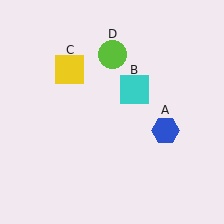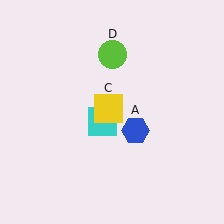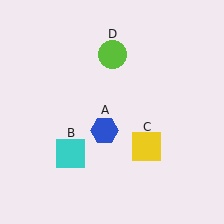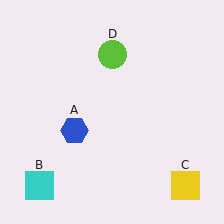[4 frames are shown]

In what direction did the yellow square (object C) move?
The yellow square (object C) moved down and to the right.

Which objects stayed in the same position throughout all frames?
Lime circle (object D) remained stationary.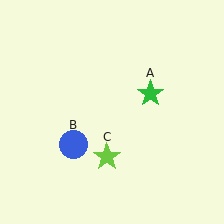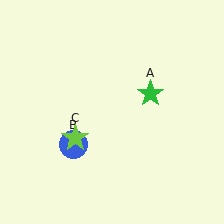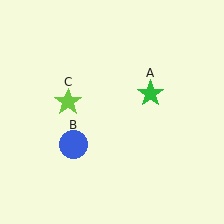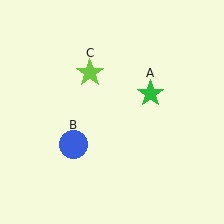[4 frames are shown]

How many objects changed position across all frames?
1 object changed position: lime star (object C).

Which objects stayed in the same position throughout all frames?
Green star (object A) and blue circle (object B) remained stationary.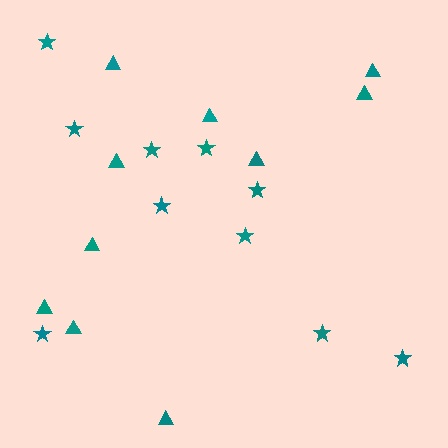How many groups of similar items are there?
There are 2 groups: one group of stars (10) and one group of triangles (10).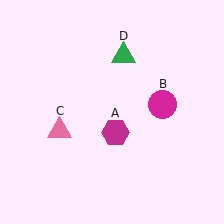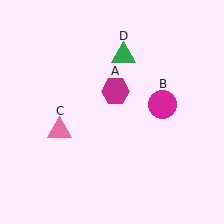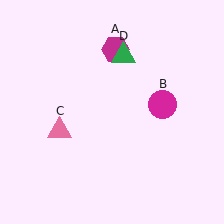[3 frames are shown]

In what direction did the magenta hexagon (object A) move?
The magenta hexagon (object A) moved up.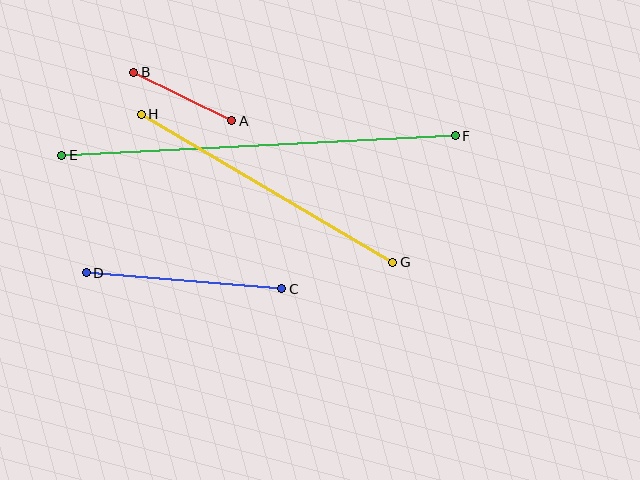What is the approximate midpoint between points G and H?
The midpoint is at approximately (267, 188) pixels.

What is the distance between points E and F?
The distance is approximately 394 pixels.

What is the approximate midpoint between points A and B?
The midpoint is at approximately (183, 97) pixels.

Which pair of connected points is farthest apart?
Points E and F are farthest apart.